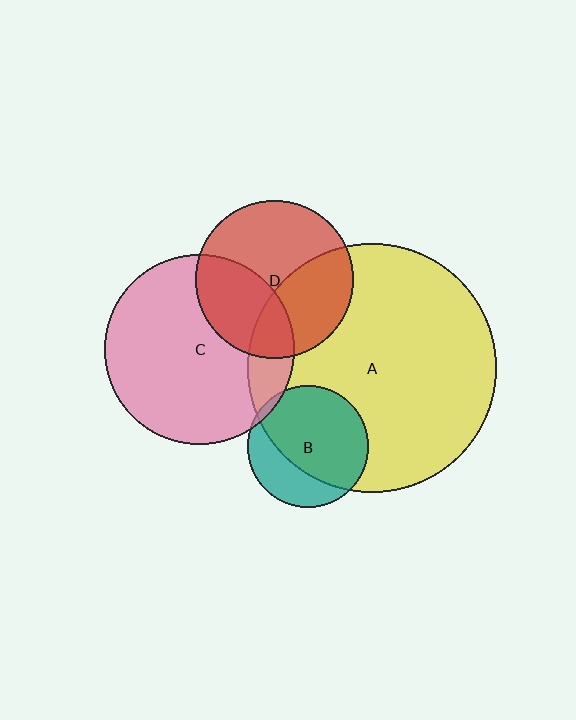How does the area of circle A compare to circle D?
Approximately 2.5 times.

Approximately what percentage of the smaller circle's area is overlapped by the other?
Approximately 5%.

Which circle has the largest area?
Circle A (yellow).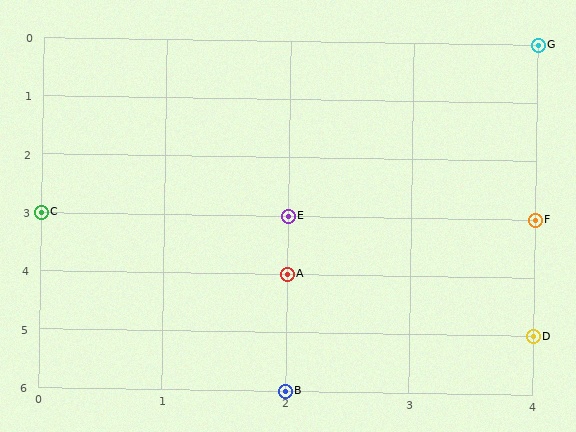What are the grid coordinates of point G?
Point G is at grid coordinates (4, 0).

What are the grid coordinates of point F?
Point F is at grid coordinates (4, 3).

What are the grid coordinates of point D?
Point D is at grid coordinates (4, 5).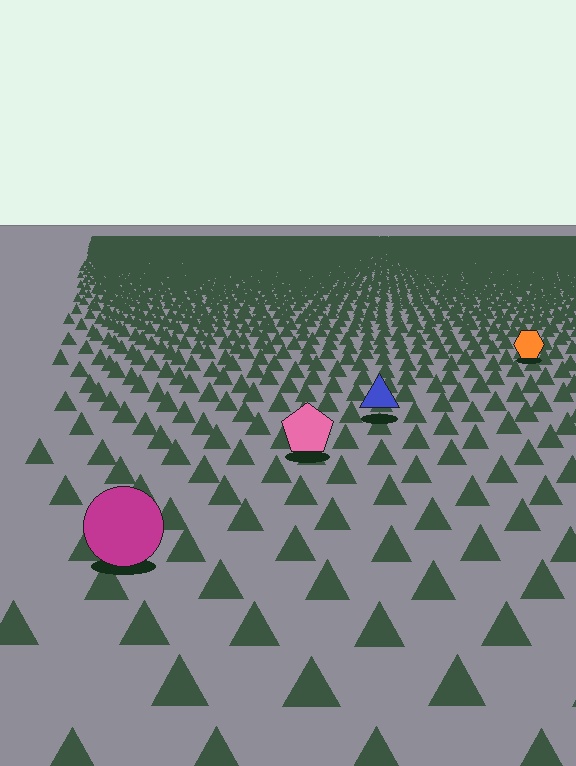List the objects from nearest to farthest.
From nearest to farthest: the magenta circle, the pink pentagon, the blue triangle, the orange hexagon.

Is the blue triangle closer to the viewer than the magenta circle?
No. The magenta circle is closer — you can tell from the texture gradient: the ground texture is coarser near it.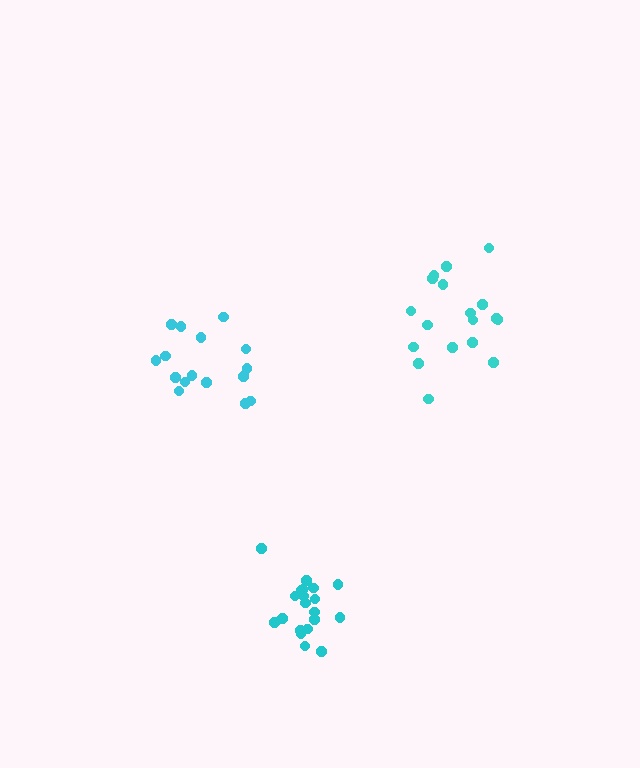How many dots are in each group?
Group 1: 16 dots, Group 2: 20 dots, Group 3: 18 dots (54 total).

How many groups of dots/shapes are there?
There are 3 groups.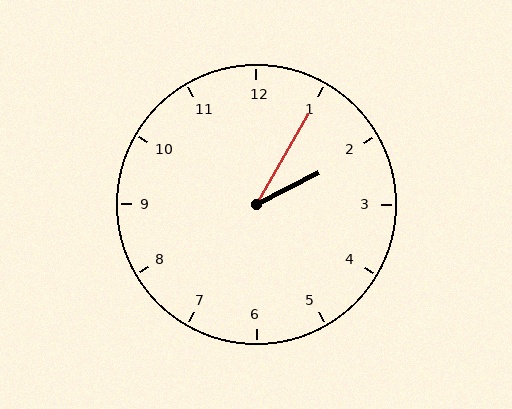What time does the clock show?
2:05.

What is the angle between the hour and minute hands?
Approximately 32 degrees.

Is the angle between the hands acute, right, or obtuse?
It is acute.